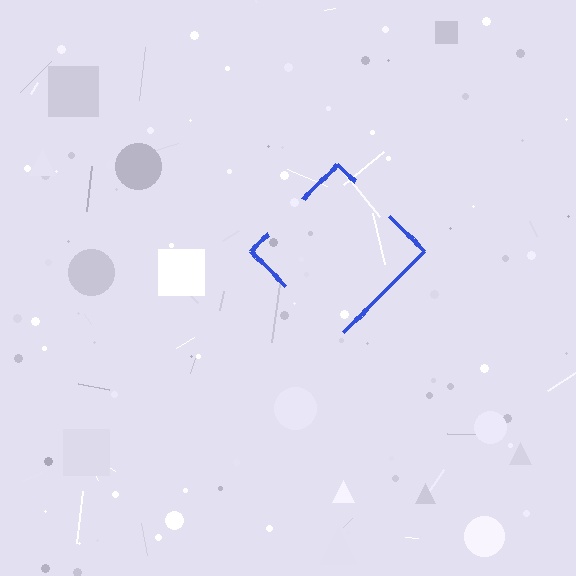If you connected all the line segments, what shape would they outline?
They would outline a diamond.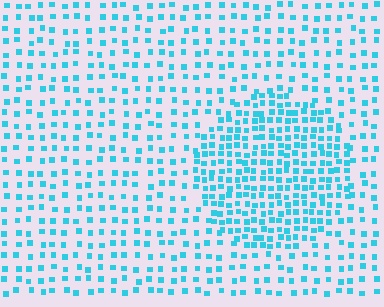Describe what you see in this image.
The image contains small cyan elements arranged at two different densities. A circle-shaped region is visible where the elements are more densely packed than the surrounding area.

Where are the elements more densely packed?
The elements are more densely packed inside the circle boundary.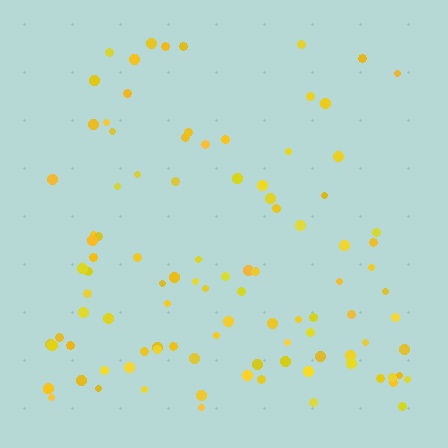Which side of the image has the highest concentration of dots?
The bottom.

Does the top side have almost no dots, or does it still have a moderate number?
Still a moderate number, just noticeably fewer than the bottom.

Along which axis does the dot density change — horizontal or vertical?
Vertical.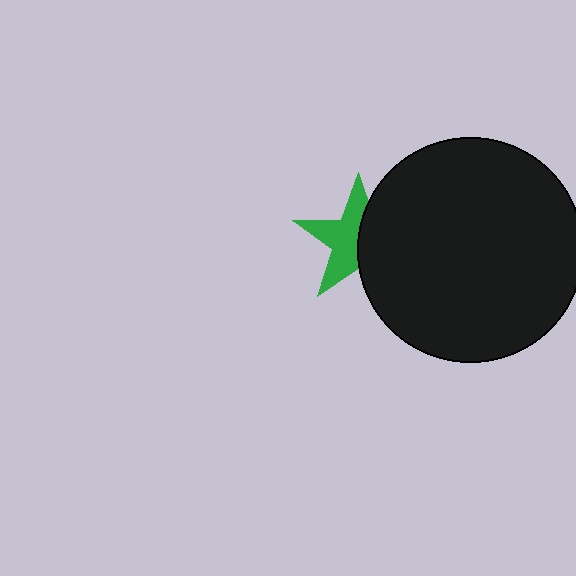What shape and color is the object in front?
The object in front is a black circle.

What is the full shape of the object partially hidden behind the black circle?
The partially hidden object is a green star.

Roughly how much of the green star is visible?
About half of it is visible (roughly 55%).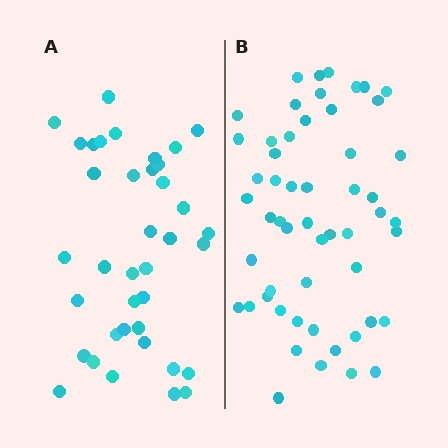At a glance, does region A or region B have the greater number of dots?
Region B (the right region) has more dots.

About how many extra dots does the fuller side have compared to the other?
Region B has approximately 15 more dots than region A.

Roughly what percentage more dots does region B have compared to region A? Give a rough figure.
About 40% more.